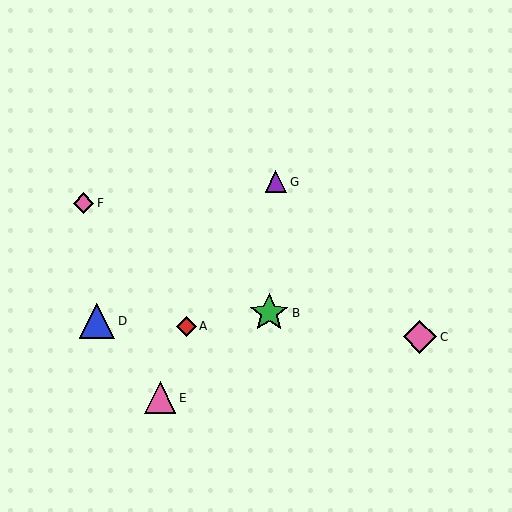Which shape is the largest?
The green star (labeled B) is the largest.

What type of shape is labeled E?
Shape E is a pink triangle.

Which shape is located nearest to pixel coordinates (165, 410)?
The pink triangle (labeled E) at (160, 398) is nearest to that location.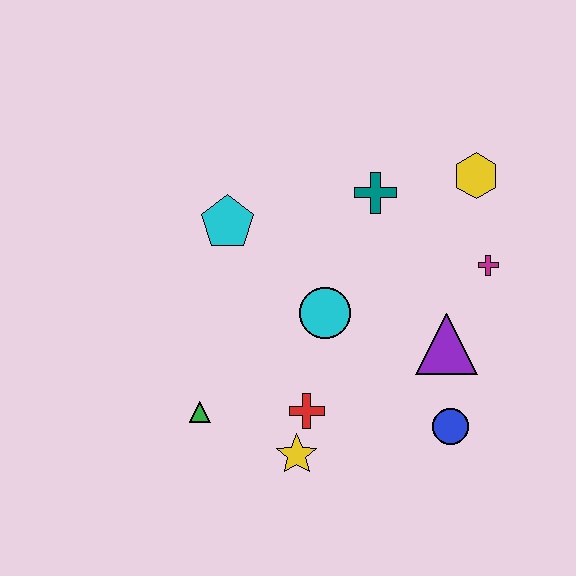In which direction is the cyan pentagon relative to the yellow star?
The cyan pentagon is above the yellow star.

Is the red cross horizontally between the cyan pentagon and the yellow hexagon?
Yes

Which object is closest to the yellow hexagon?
The magenta cross is closest to the yellow hexagon.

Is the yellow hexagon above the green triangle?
Yes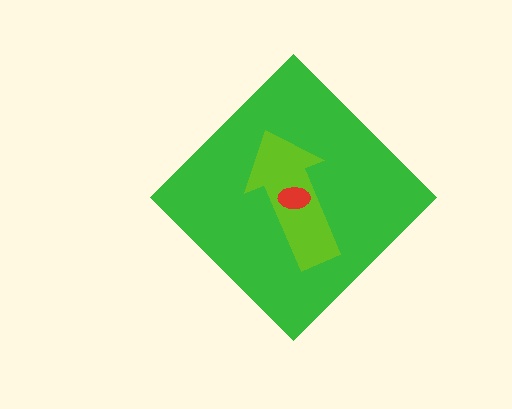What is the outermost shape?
The green diamond.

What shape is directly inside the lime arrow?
The red ellipse.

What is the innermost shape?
The red ellipse.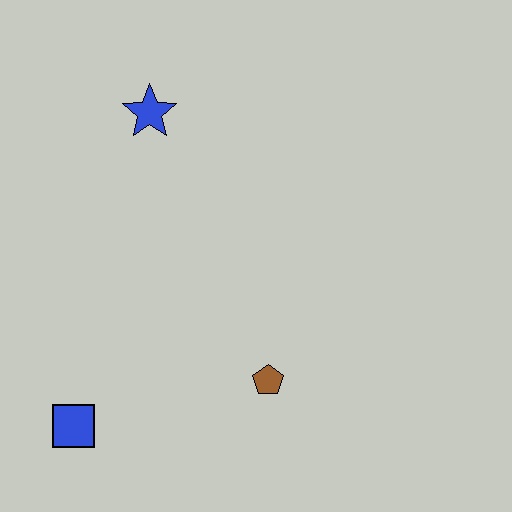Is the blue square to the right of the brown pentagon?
No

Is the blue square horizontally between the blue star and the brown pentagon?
No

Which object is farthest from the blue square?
The blue star is farthest from the blue square.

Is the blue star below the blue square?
No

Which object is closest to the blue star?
The brown pentagon is closest to the blue star.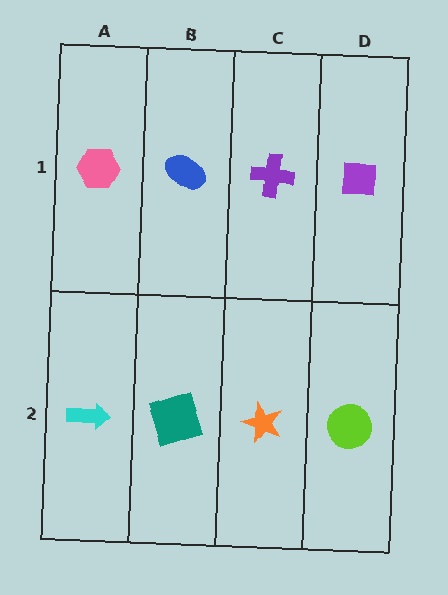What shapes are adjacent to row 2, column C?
A purple cross (row 1, column C), a teal square (row 2, column B), a lime circle (row 2, column D).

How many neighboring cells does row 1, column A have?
2.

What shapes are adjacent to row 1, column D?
A lime circle (row 2, column D), a purple cross (row 1, column C).